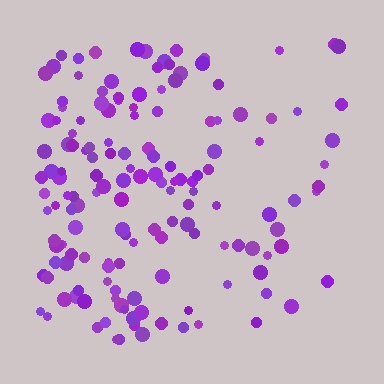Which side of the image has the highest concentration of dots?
The left.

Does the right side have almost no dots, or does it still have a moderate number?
Still a moderate number, just noticeably fewer than the left.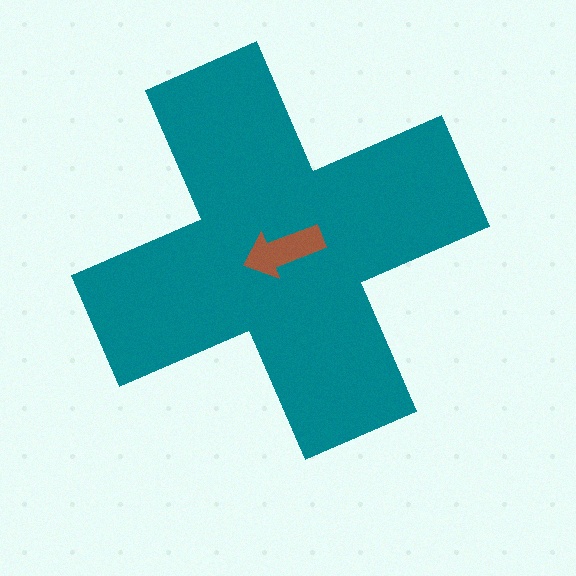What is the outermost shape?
The teal cross.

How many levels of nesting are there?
2.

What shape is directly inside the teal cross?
The brown arrow.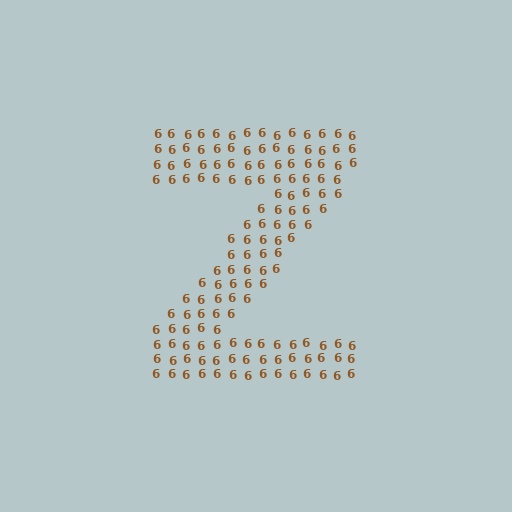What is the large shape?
The large shape is the letter Z.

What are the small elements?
The small elements are digit 6's.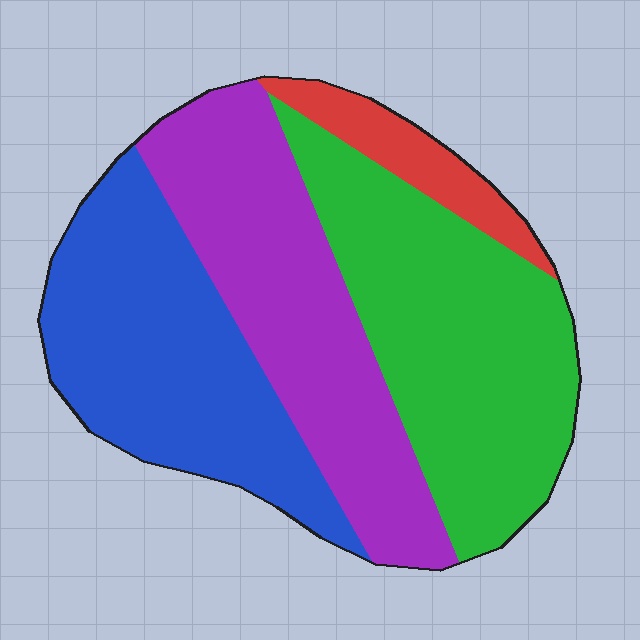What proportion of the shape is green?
Green takes up about one third (1/3) of the shape.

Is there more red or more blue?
Blue.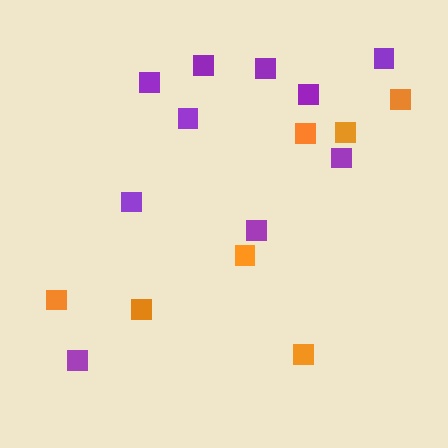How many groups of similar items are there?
There are 2 groups: one group of purple squares (10) and one group of orange squares (7).